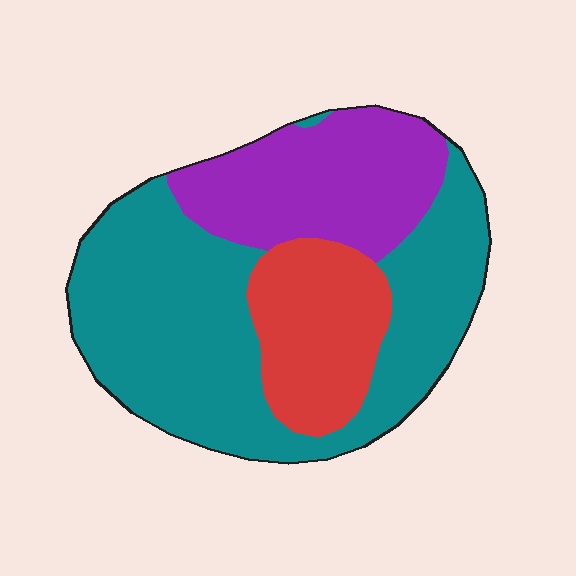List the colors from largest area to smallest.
From largest to smallest: teal, purple, red.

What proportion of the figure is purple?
Purple covers 26% of the figure.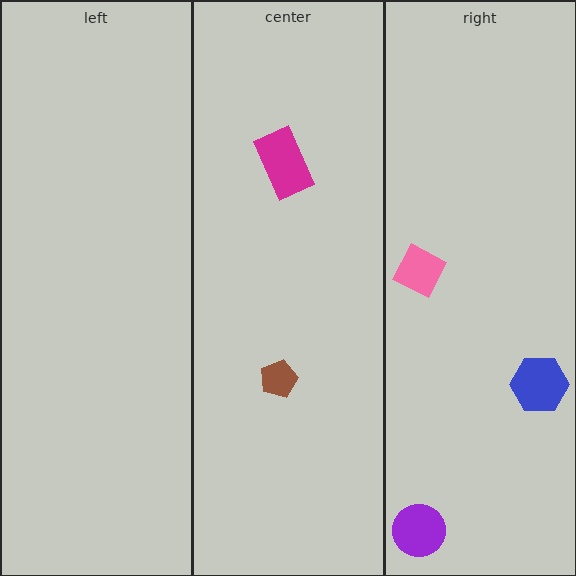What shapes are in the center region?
The magenta rectangle, the brown pentagon.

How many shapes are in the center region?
2.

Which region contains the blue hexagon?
The right region.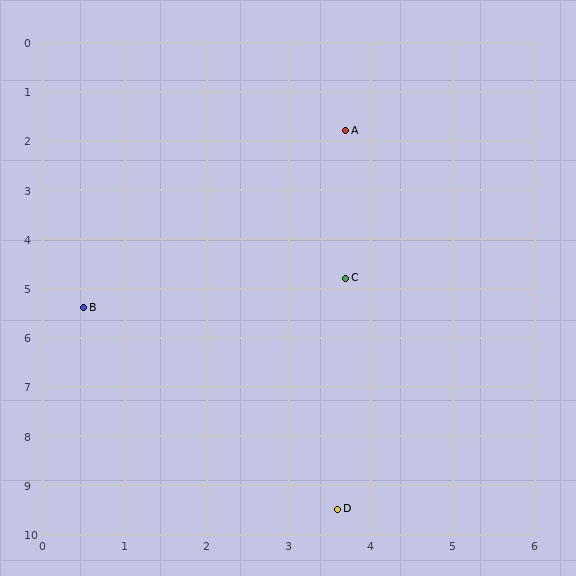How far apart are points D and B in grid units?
Points D and B are about 5.1 grid units apart.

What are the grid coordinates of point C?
Point C is at approximately (3.7, 4.8).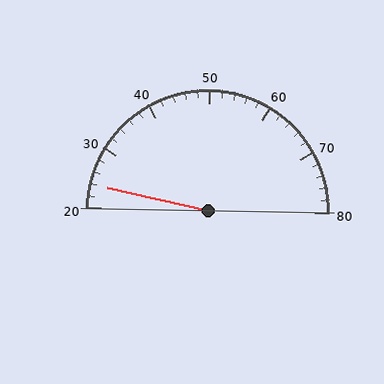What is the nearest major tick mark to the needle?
The nearest major tick mark is 20.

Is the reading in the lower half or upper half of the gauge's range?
The reading is in the lower half of the range (20 to 80).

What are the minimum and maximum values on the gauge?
The gauge ranges from 20 to 80.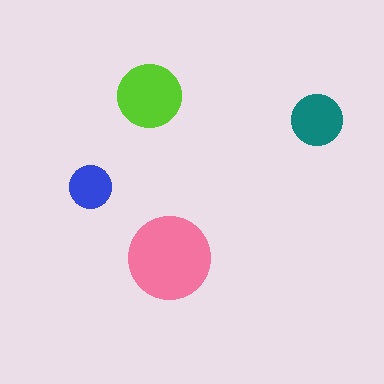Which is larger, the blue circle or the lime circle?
The lime one.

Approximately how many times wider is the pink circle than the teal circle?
About 1.5 times wider.